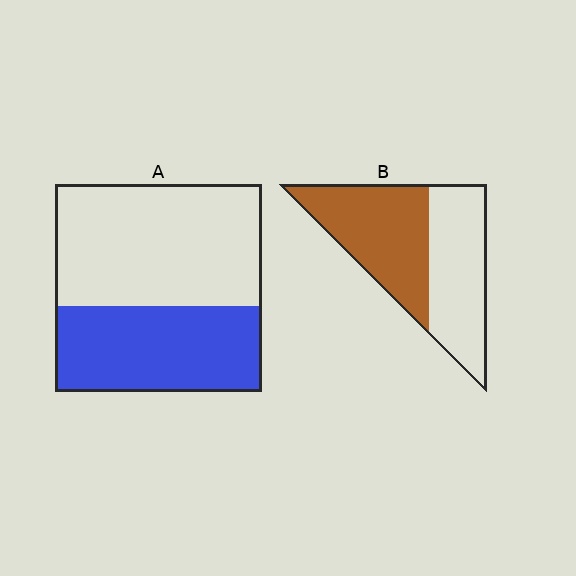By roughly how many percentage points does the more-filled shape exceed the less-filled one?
By roughly 10 percentage points (B over A).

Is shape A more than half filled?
No.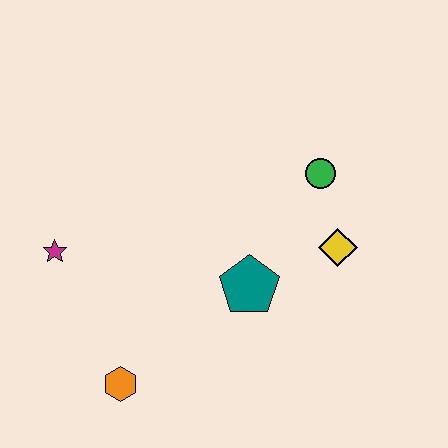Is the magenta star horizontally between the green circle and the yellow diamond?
No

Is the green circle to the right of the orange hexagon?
Yes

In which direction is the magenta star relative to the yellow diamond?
The magenta star is to the left of the yellow diamond.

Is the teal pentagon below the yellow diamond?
Yes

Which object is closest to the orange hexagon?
The magenta star is closest to the orange hexagon.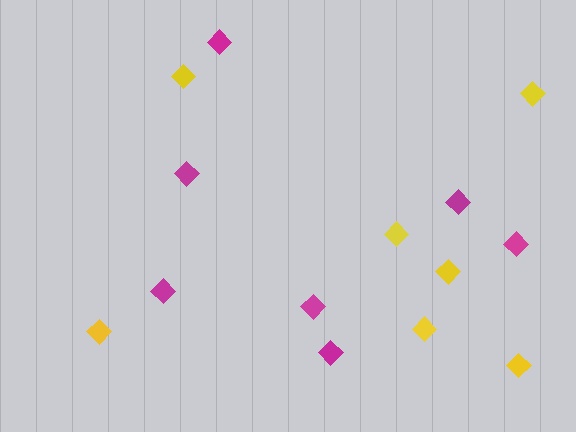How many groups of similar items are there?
There are 2 groups: one group of magenta diamonds (7) and one group of yellow diamonds (7).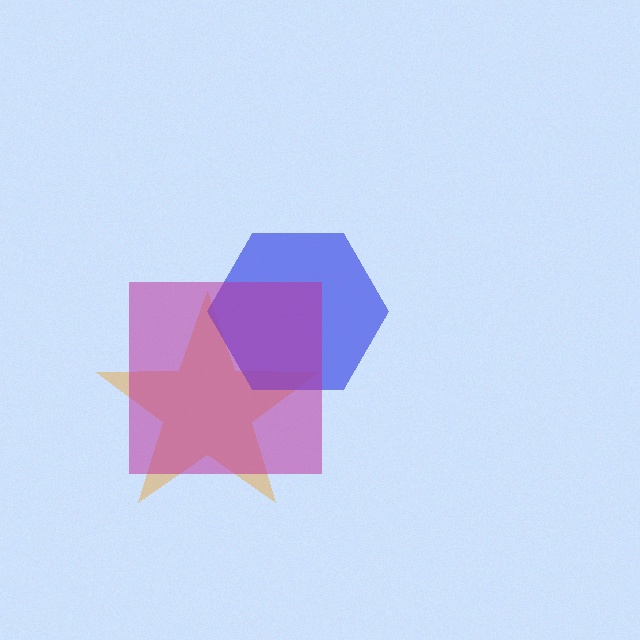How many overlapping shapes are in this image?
There are 3 overlapping shapes in the image.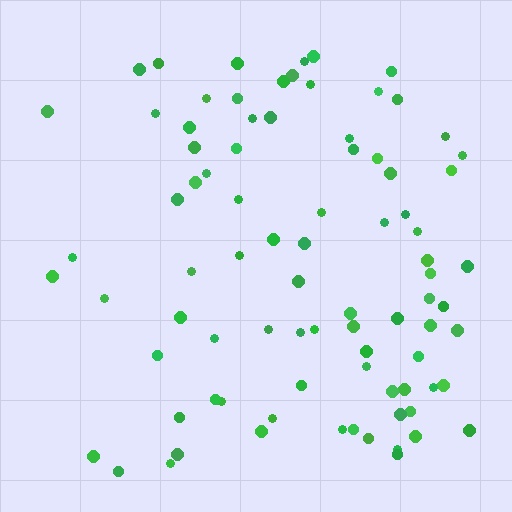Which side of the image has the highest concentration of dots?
The right.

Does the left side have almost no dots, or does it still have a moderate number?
Still a moderate number, just noticeably fewer than the right.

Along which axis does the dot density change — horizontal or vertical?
Horizontal.